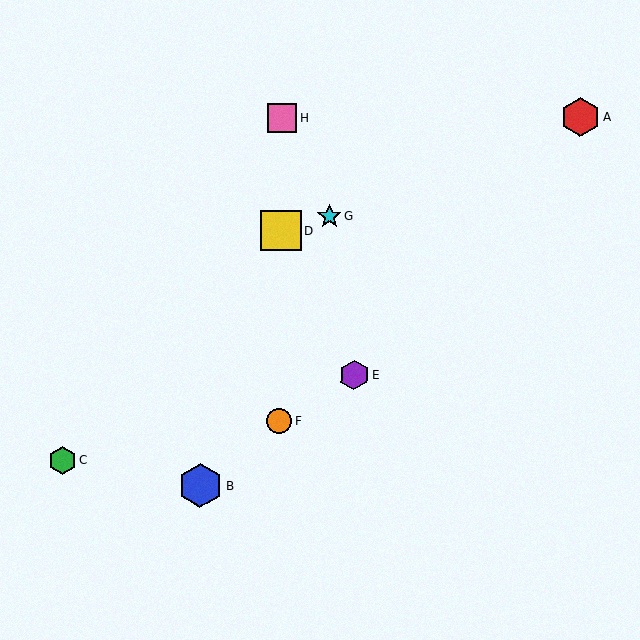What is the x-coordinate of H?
Object H is at x≈282.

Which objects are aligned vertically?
Objects D, F, H are aligned vertically.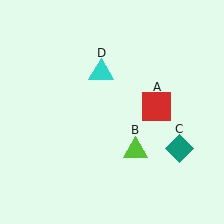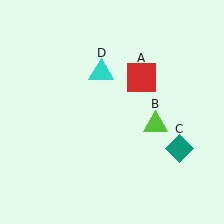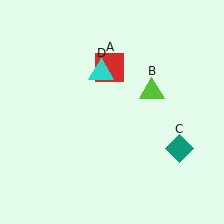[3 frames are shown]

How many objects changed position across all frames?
2 objects changed position: red square (object A), lime triangle (object B).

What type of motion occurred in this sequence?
The red square (object A), lime triangle (object B) rotated counterclockwise around the center of the scene.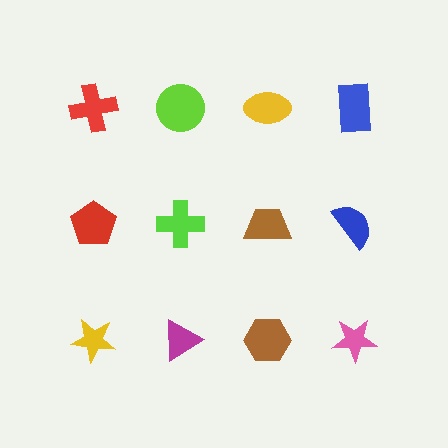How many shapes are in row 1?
4 shapes.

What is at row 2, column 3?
A brown trapezoid.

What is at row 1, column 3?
A yellow ellipse.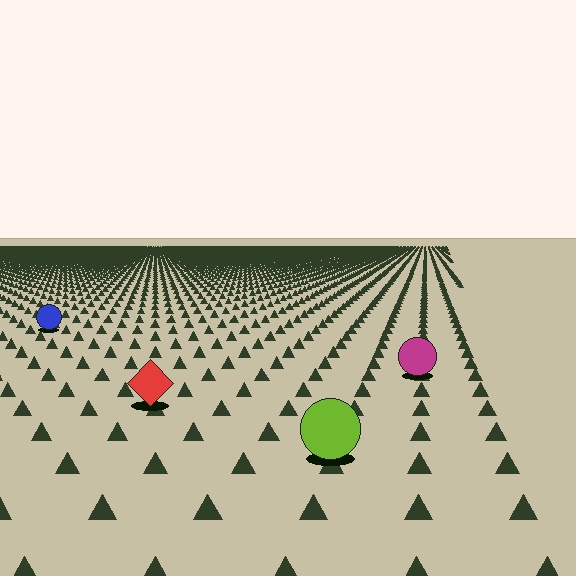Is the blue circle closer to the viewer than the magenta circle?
No. The magenta circle is closer — you can tell from the texture gradient: the ground texture is coarser near it.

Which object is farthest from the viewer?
The blue circle is farthest from the viewer. It appears smaller and the ground texture around it is denser.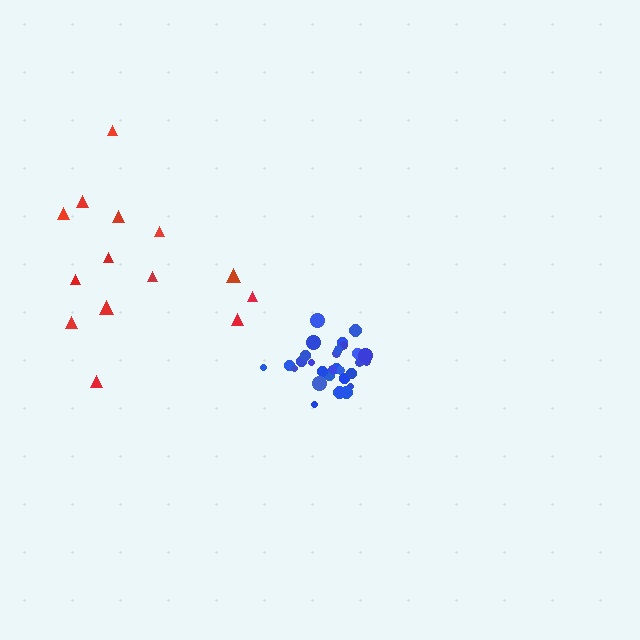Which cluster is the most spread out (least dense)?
Red.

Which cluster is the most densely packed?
Blue.